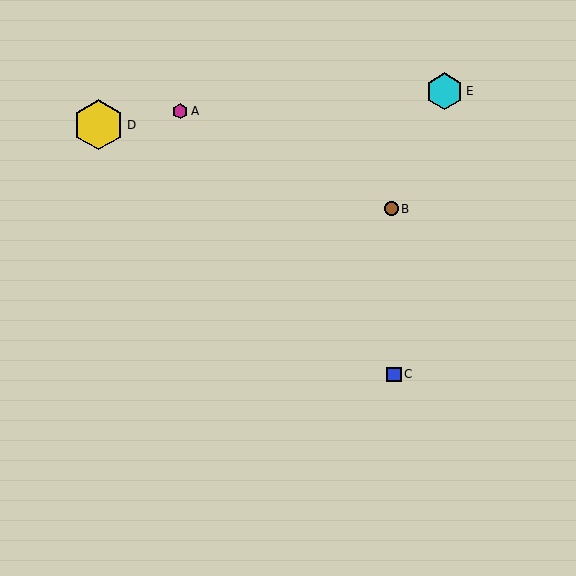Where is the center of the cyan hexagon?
The center of the cyan hexagon is at (444, 91).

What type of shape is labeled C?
Shape C is a blue square.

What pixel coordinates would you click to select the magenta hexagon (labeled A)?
Click at (180, 111) to select the magenta hexagon A.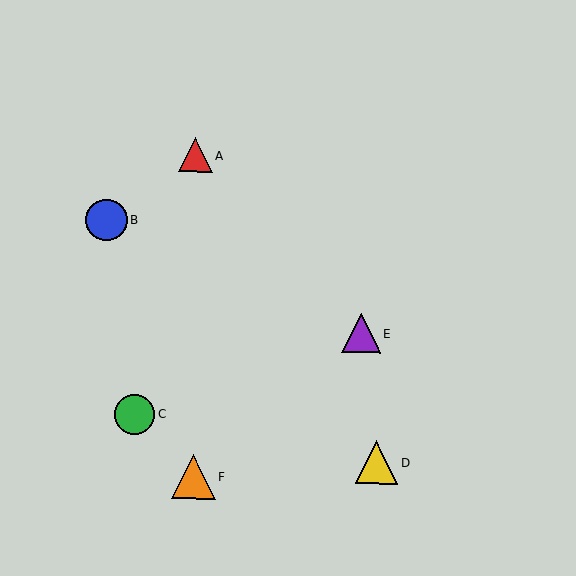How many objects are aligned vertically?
2 objects (A, F) are aligned vertically.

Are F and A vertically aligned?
Yes, both are at x≈193.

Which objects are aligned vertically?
Objects A, F are aligned vertically.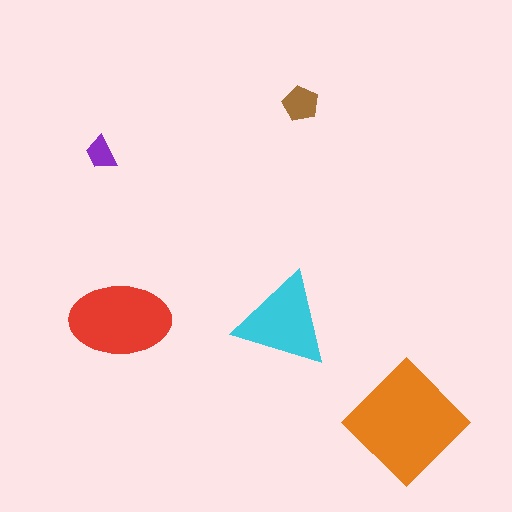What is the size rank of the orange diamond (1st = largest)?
1st.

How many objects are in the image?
There are 5 objects in the image.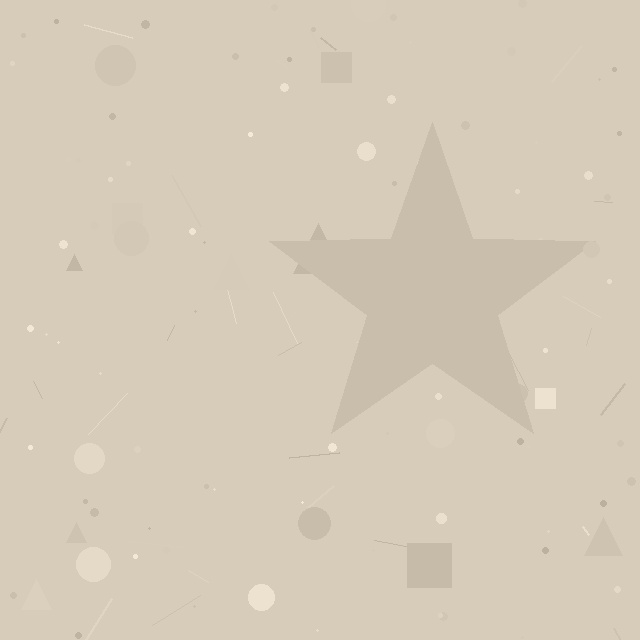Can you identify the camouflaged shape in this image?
The camouflaged shape is a star.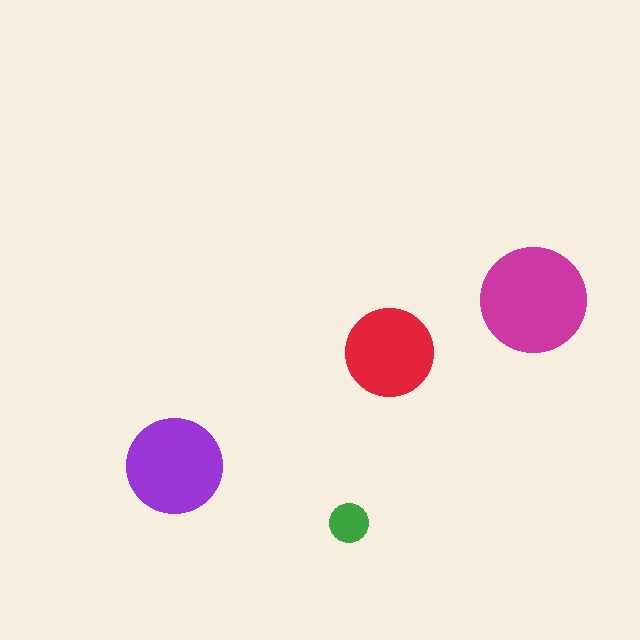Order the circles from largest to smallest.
the magenta one, the purple one, the red one, the green one.